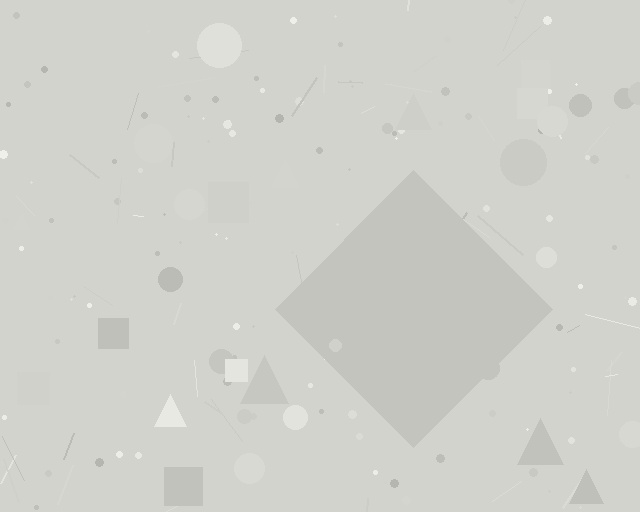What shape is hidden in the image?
A diamond is hidden in the image.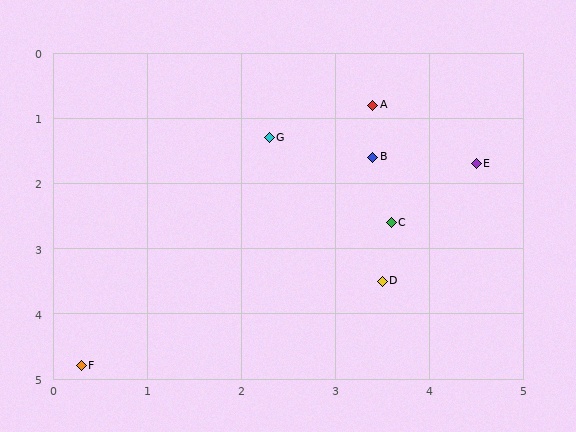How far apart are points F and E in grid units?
Points F and E are about 5.2 grid units apart.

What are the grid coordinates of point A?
Point A is at approximately (3.4, 0.8).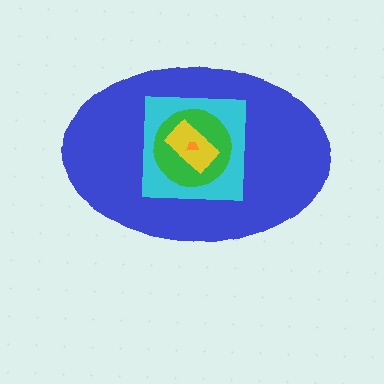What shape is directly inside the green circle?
The yellow rectangle.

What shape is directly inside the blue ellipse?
The cyan square.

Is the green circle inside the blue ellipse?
Yes.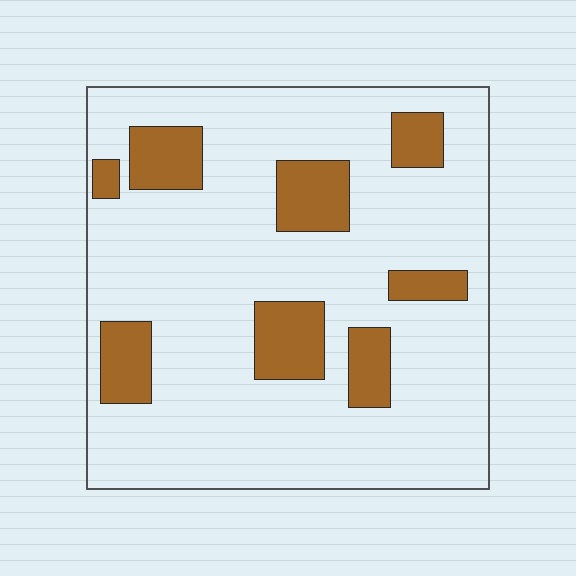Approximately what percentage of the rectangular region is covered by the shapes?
Approximately 20%.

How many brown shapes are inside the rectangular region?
8.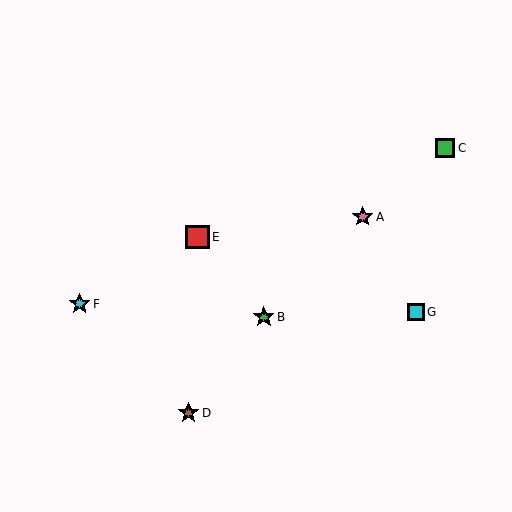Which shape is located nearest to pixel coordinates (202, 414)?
The brown star (labeled D) at (189, 413) is nearest to that location.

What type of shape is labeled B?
Shape B is a green star.